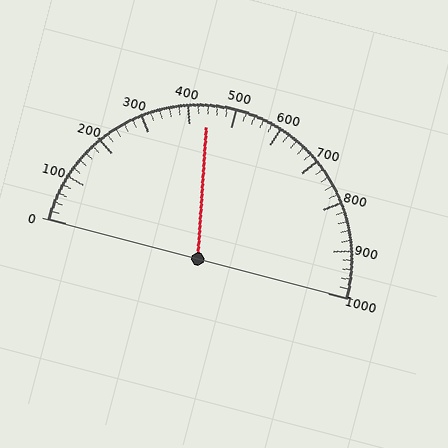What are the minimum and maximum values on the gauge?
The gauge ranges from 0 to 1000.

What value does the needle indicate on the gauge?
The needle indicates approximately 440.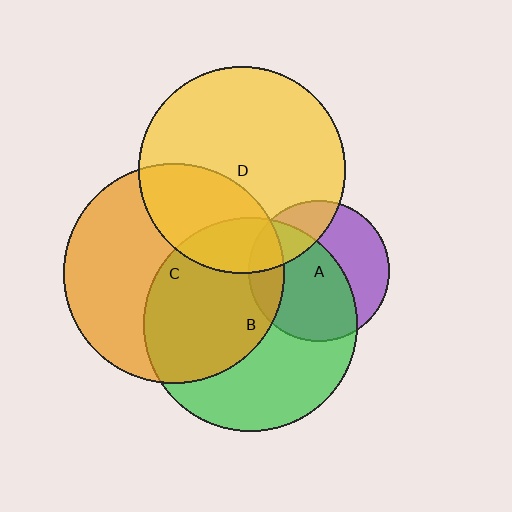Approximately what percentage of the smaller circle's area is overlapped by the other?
Approximately 15%.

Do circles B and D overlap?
Yes.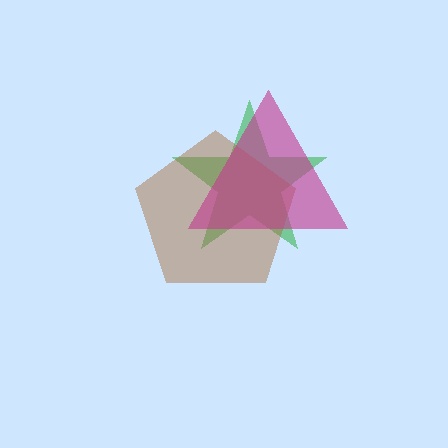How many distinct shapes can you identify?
There are 3 distinct shapes: a green star, a brown pentagon, a magenta triangle.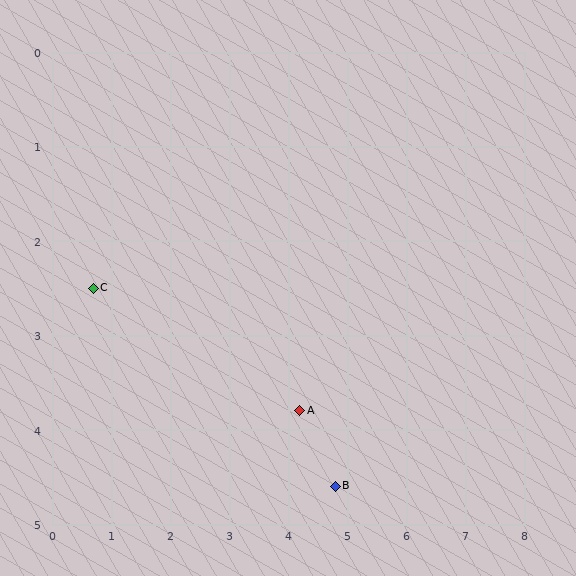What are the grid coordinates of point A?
Point A is at approximately (4.2, 3.8).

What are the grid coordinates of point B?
Point B is at approximately (4.8, 4.6).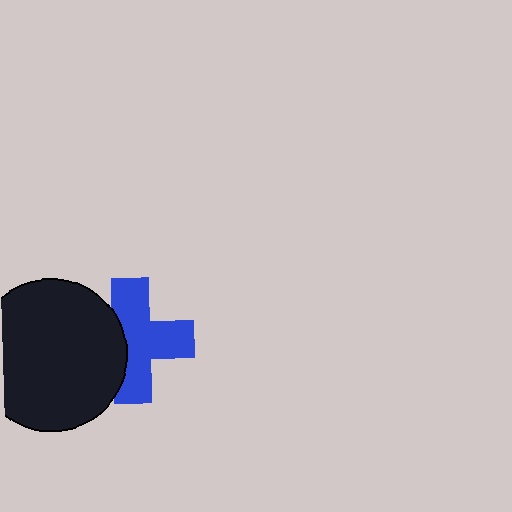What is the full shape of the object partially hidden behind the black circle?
The partially hidden object is a blue cross.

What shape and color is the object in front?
The object in front is a black circle.